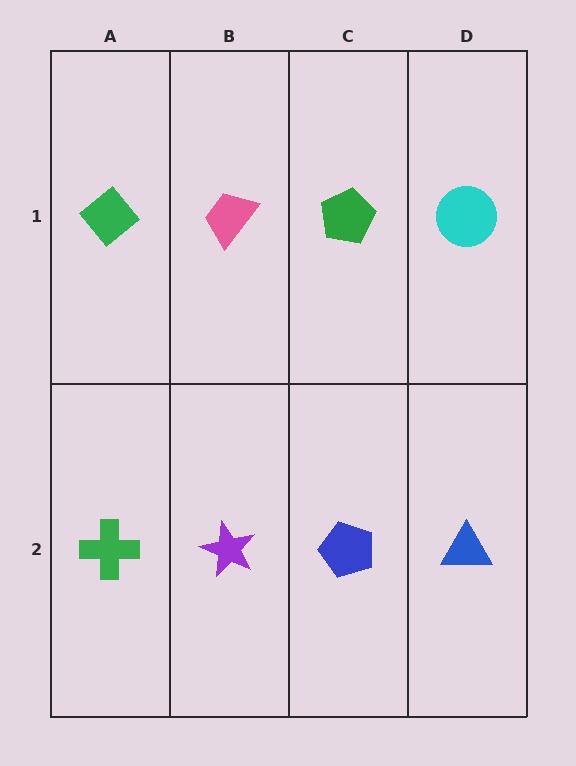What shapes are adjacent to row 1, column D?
A blue triangle (row 2, column D), a green pentagon (row 1, column C).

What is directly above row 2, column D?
A cyan circle.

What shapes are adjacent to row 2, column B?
A pink trapezoid (row 1, column B), a green cross (row 2, column A), a blue pentagon (row 2, column C).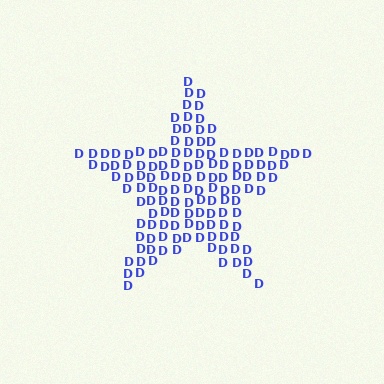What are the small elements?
The small elements are letter D's.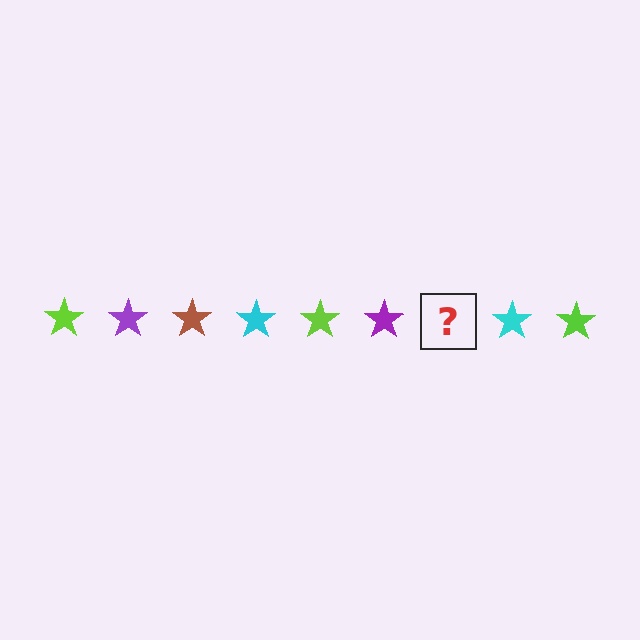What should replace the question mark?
The question mark should be replaced with a brown star.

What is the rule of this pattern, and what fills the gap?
The rule is that the pattern cycles through lime, purple, brown, cyan stars. The gap should be filled with a brown star.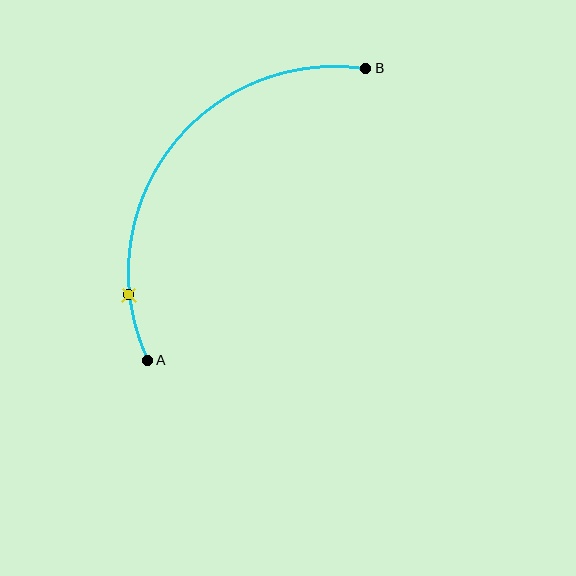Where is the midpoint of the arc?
The arc midpoint is the point on the curve farthest from the straight line joining A and B. It sits above and to the left of that line.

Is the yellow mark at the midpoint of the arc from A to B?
No. The yellow mark lies on the arc but is closer to endpoint A. The arc midpoint would be at the point on the curve equidistant along the arc from both A and B.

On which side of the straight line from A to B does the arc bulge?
The arc bulges above and to the left of the straight line connecting A and B.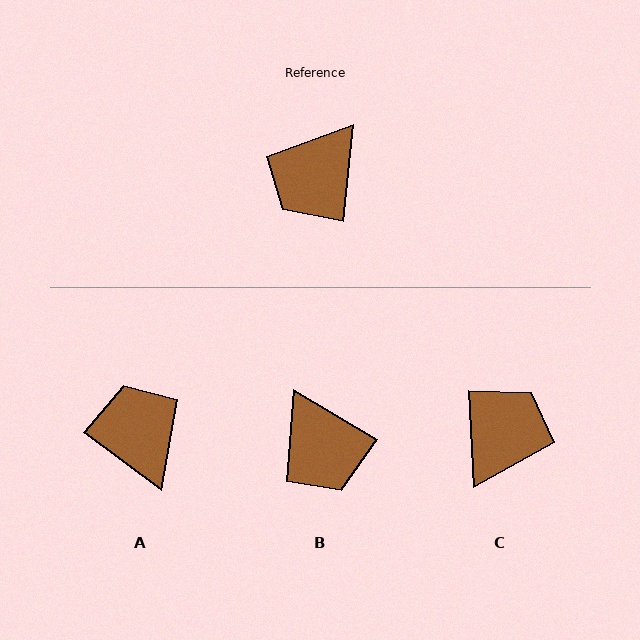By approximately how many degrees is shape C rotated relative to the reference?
Approximately 171 degrees clockwise.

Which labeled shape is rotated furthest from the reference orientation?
C, about 171 degrees away.